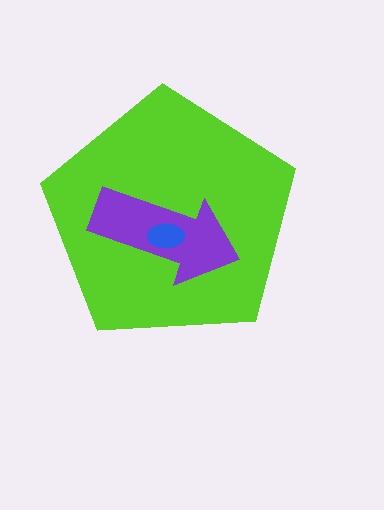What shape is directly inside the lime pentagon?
The purple arrow.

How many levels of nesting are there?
3.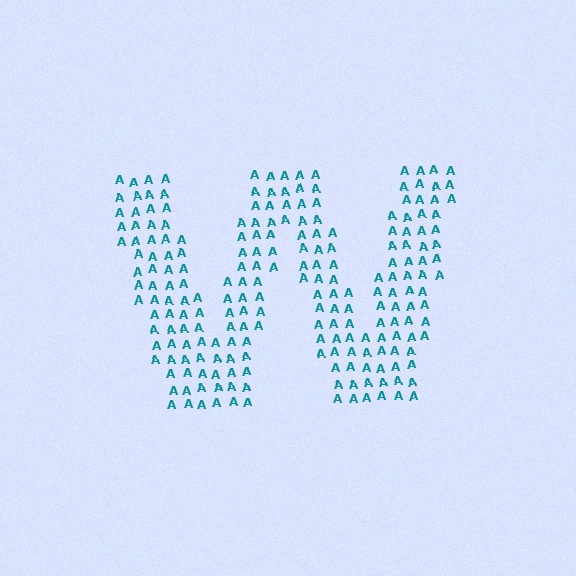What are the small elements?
The small elements are letter A's.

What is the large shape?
The large shape is the letter W.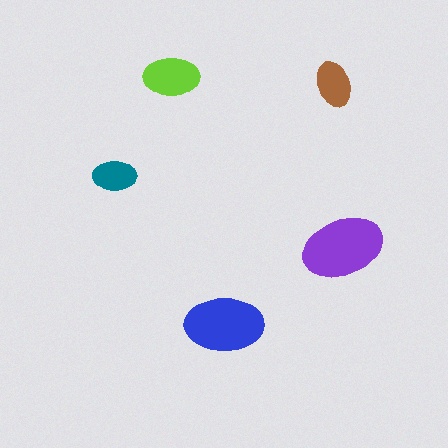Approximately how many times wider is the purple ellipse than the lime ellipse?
About 1.5 times wider.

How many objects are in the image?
There are 5 objects in the image.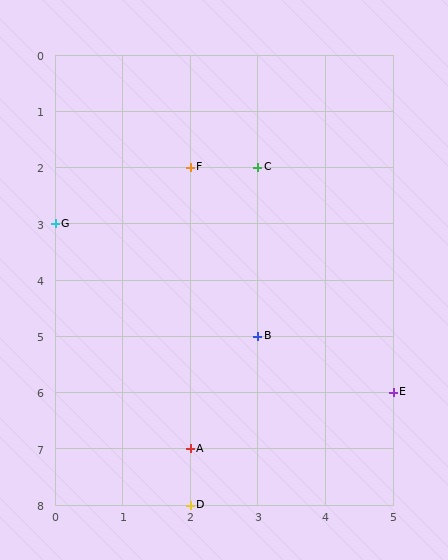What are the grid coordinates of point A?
Point A is at grid coordinates (2, 7).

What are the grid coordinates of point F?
Point F is at grid coordinates (2, 2).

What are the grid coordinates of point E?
Point E is at grid coordinates (5, 6).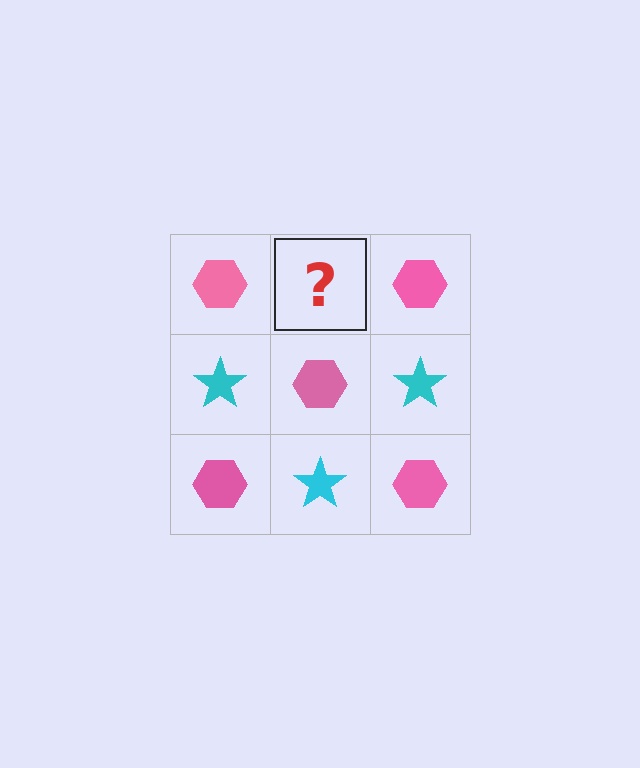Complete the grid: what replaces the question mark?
The question mark should be replaced with a cyan star.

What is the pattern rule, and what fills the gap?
The rule is that it alternates pink hexagon and cyan star in a checkerboard pattern. The gap should be filled with a cyan star.